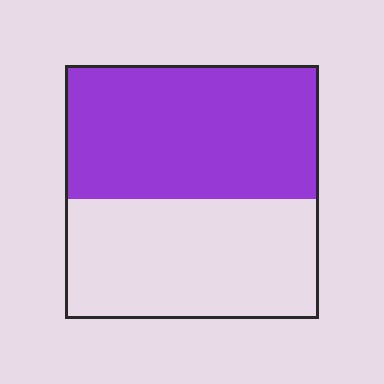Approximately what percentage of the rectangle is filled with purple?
Approximately 55%.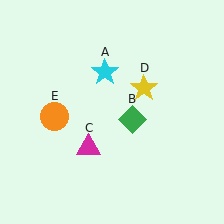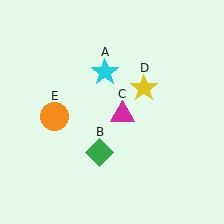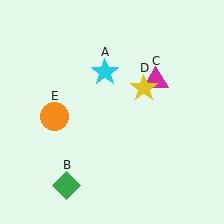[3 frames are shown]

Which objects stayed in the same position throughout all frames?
Cyan star (object A) and yellow star (object D) and orange circle (object E) remained stationary.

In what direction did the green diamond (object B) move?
The green diamond (object B) moved down and to the left.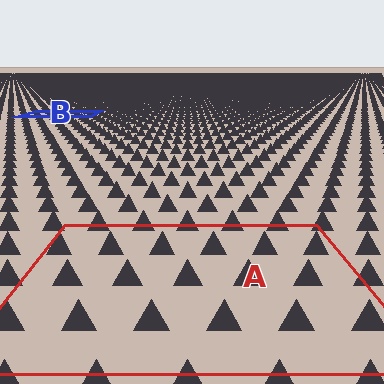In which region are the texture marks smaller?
The texture marks are smaller in region B, because it is farther away.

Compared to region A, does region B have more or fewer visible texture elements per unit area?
Region B has more texture elements per unit area — they are packed more densely because it is farther away.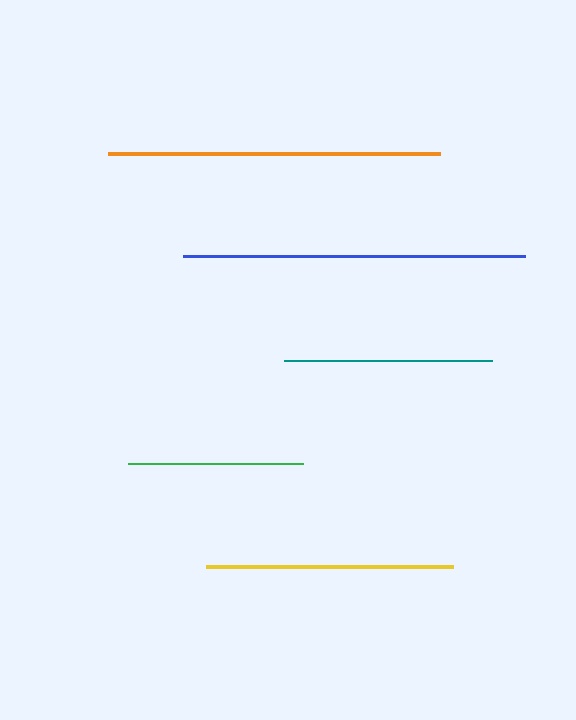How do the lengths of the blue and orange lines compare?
The blue and orange lines are approximately the same length.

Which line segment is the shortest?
The green line is the shortest at approximately 175 pixels.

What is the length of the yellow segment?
The yellow segment is approximately 247 pixels long.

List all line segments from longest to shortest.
From longest to shortest: blue, orange, yellow, teal, green.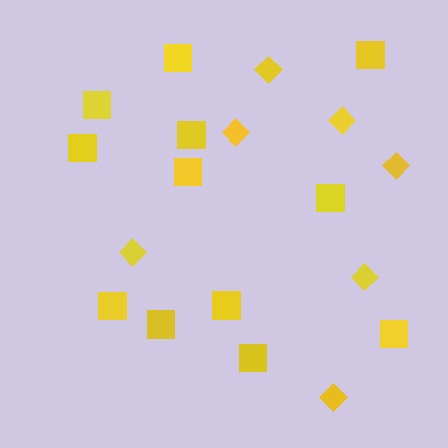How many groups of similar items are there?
There are 2 groups: one group of squares (12) and one group of diamonds (7).